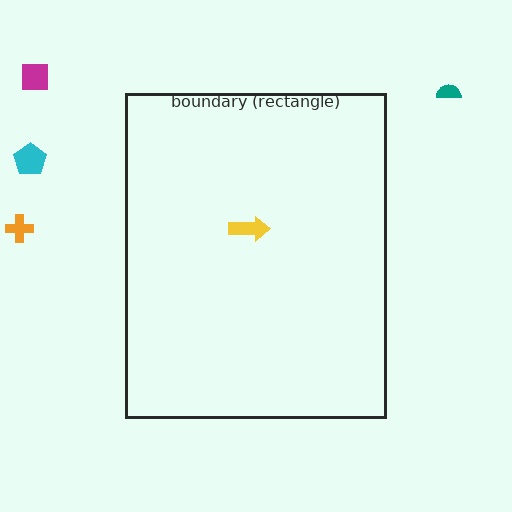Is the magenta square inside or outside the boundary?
Outside.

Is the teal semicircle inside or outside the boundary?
Outside.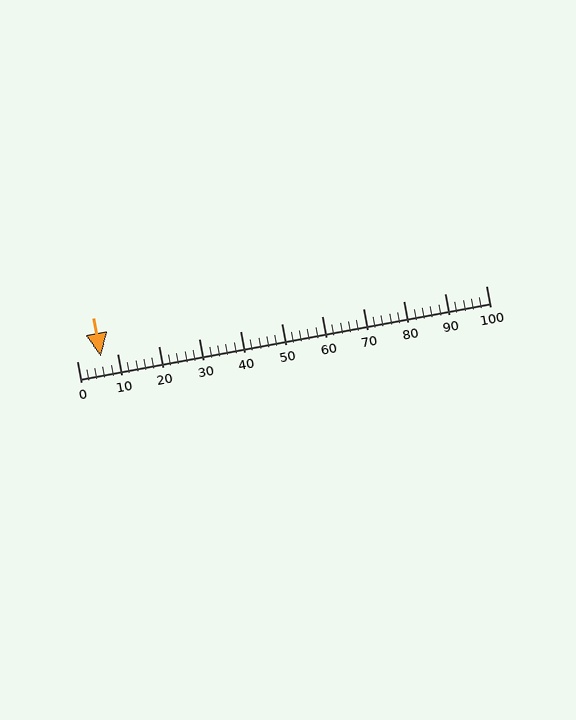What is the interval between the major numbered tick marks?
The major tick marks are spaced 10 units apart.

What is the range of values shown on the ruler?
The ruler shows values from 0 to 100.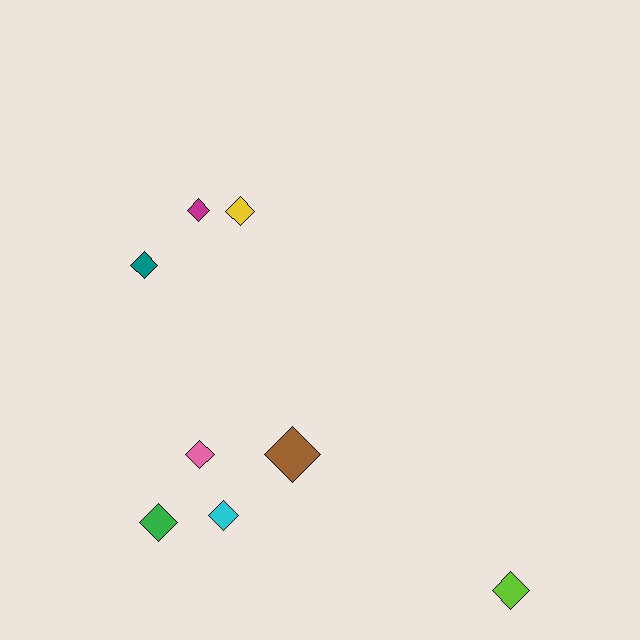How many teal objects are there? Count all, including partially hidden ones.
There is 1 teal object.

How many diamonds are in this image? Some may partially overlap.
There are 8 diamonds.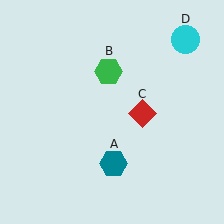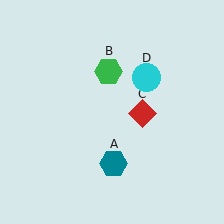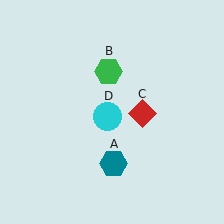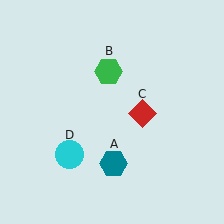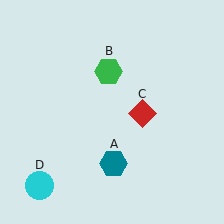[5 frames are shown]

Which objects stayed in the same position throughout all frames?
Teal hexagon (object A) and green hexagon (object B) and red diamond (object C) remained stationary.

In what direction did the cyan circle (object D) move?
The cyan circle (object D) moved down and to the left.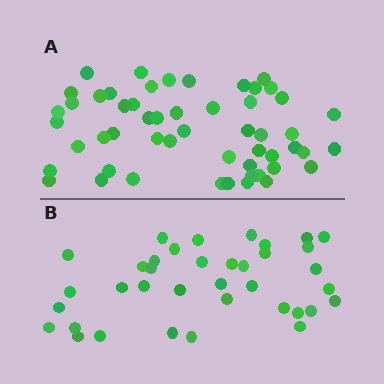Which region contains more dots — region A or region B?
Region A (the top region) has more dots.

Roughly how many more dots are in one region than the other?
Region A has approximately 15 more dots than region B.